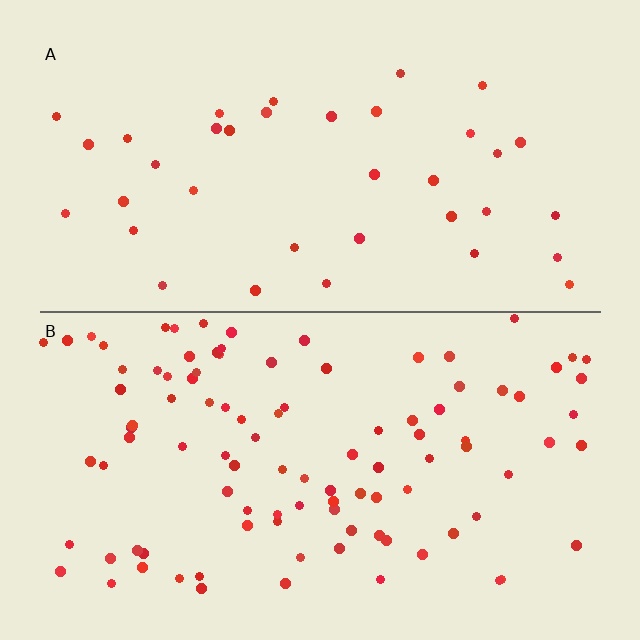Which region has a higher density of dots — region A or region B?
B (the bottom).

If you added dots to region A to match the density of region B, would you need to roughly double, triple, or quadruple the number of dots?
Approximately triple.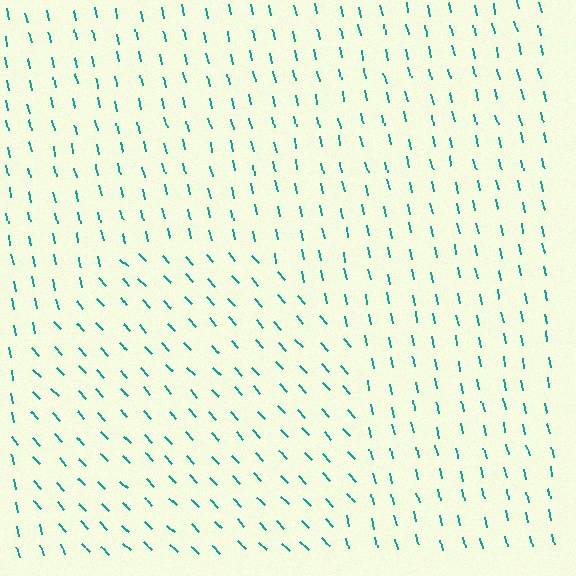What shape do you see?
I see a circle.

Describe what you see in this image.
The image is filled with small teal line segments. A circle region in the image has lines oriented differently from the surrounding lines, creating a visible texture boundary.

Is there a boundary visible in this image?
Yes, there is a texture boundary formed by a change in line orientation.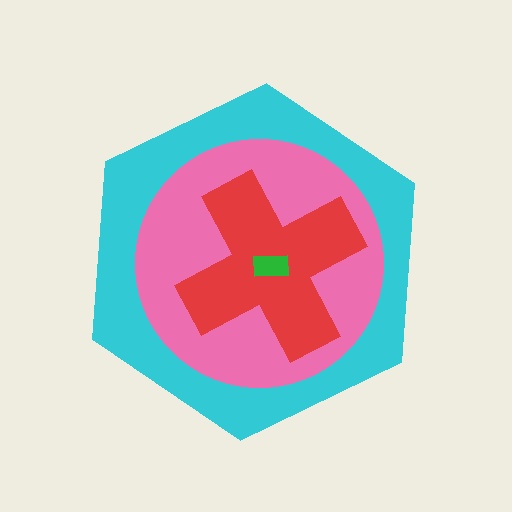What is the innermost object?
The green rectangle.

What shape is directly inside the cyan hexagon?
The pink circle.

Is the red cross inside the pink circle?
Yes.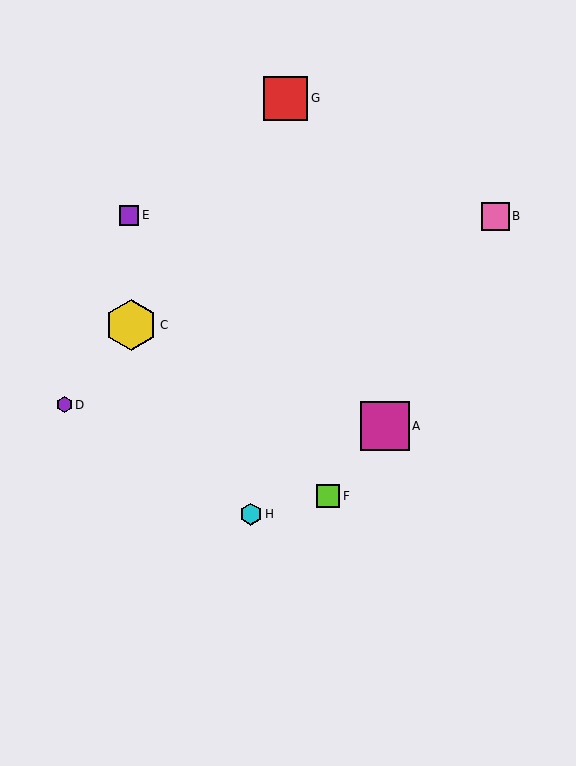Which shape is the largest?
The yellow hexagon (labeled C) is the largest.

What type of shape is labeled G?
Shape G is a red square.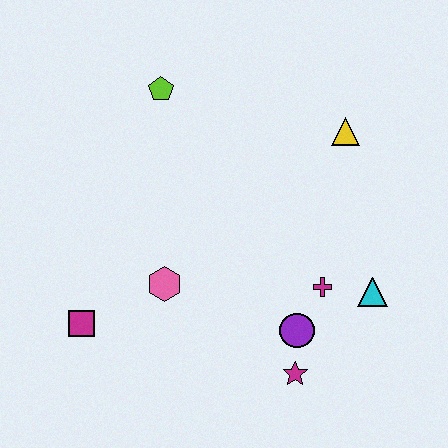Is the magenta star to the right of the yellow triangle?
No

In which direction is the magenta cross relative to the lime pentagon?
The magenta cross is below the lime pentagon.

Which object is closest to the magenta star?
The purple circle is closest to the magenta star.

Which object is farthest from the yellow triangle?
The magenta square is farthest from the yellow triangle.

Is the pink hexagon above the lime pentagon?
No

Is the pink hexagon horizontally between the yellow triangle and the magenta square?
Yes